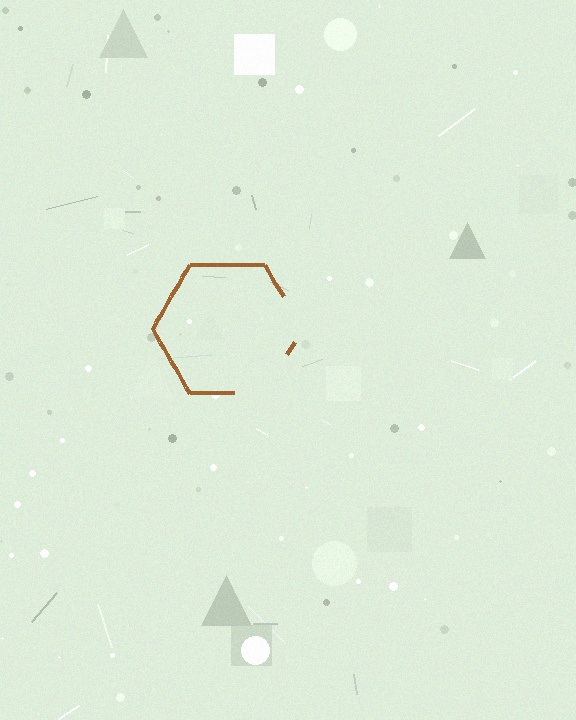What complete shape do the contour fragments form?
The contour fragments form a hexagon.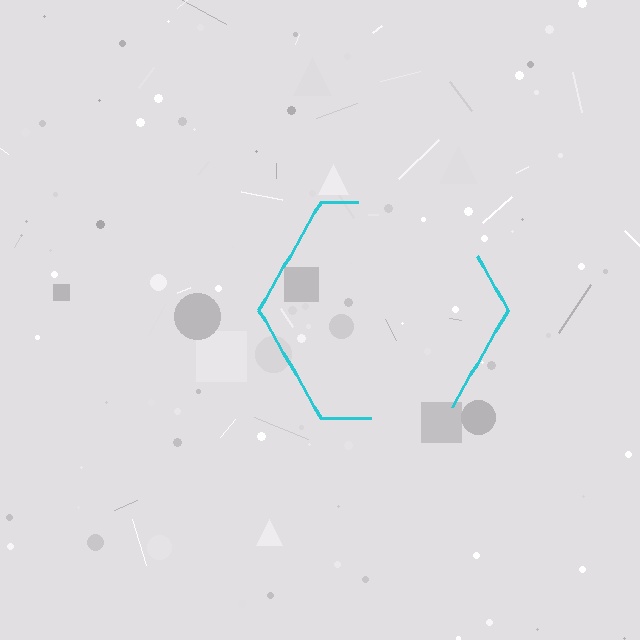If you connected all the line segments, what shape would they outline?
They would outline a hexagon.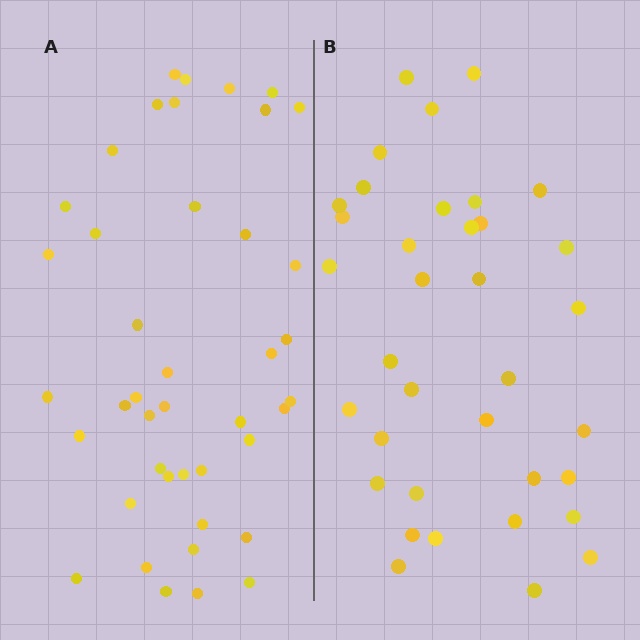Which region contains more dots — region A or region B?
Region A (the left region) has more dots.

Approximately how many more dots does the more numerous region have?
Region A has about 6 more dots than region B.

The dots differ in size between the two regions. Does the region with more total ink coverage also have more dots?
No. Region B has more total ink coverage because its dots are larger, but region A actually contains more individual dots. Total area can be misleading — the number of items is what matters here.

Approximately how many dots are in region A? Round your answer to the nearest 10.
About 40 dots. (The exact count is 42, which rounds to 40.)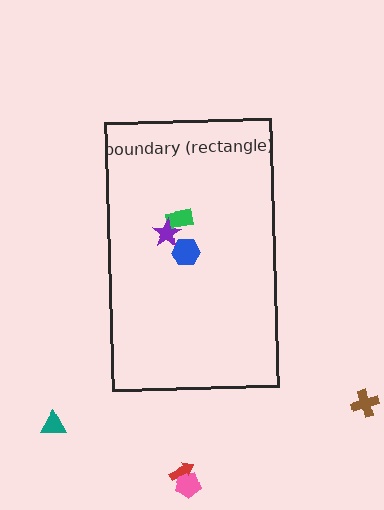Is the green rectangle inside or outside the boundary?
Inside.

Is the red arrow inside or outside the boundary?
Outside.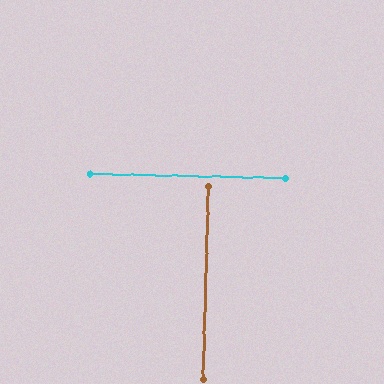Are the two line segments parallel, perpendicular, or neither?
Perpendicular — they meet at approximately 89°.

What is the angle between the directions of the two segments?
Approximately 89 degrees.